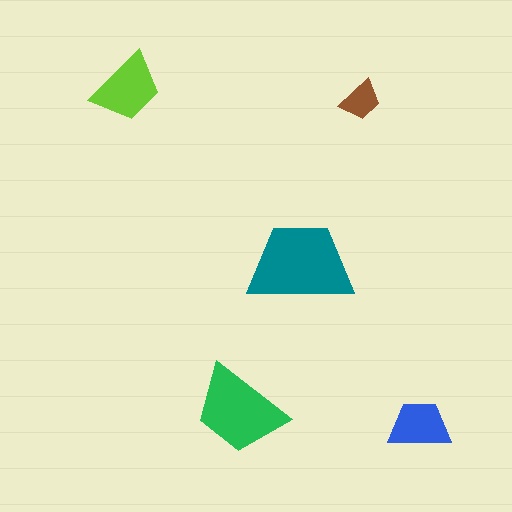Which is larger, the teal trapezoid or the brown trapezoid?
The teal one.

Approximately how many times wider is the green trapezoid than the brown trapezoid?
About 2 times wider.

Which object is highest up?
The lime trapezoid is topmost.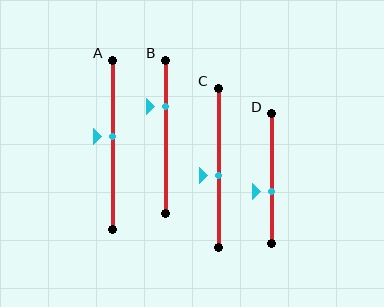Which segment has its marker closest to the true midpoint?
Segment C has its marker closest to the true midpoint.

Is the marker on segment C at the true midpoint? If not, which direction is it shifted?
No, the marker on segment C is shifted downward by about 5% of the segment length.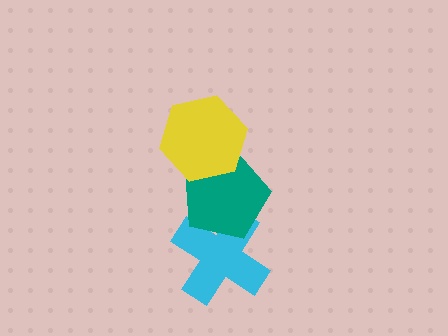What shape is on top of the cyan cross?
The teal pentagon is on top of the cyan cross.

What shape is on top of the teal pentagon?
The yellow hexagon is on top of the teal pentagon.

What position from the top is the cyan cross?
The cyan cross is 3rd from the top.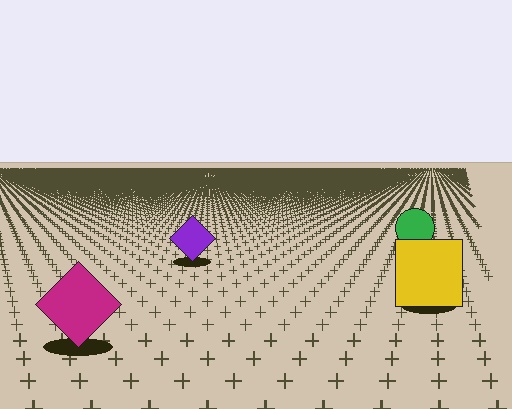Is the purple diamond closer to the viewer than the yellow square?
No. The yellow square is closer — you can tell from the texture gradient: the ground texture is coarser near it.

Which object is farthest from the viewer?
The green circle is farthest from the viewer. It appears smaller and the ground texture around it is denser.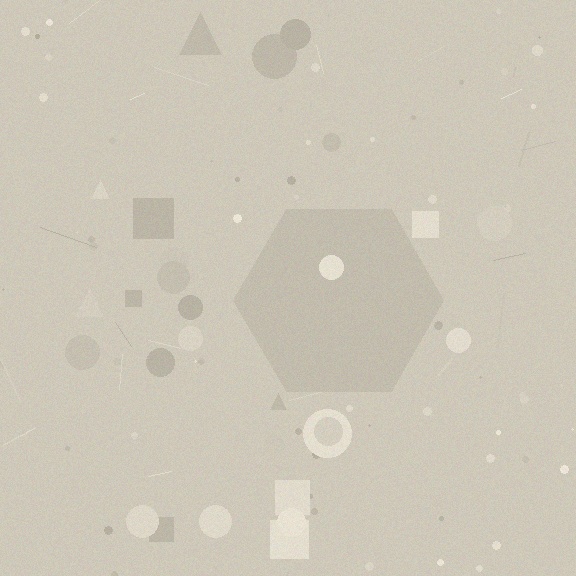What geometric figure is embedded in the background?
A hexagon is embedded in the background.